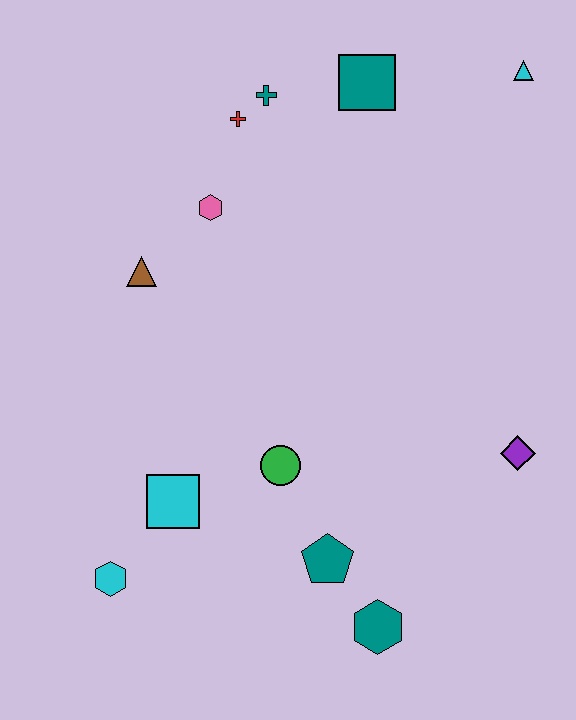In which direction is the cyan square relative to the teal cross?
The cyan square is below the teal cross.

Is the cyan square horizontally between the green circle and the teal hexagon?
No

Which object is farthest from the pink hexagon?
The teal hexagon is farthest from the pink hexagon.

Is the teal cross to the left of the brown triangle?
No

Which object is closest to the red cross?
The teal cross is closest to the red cross.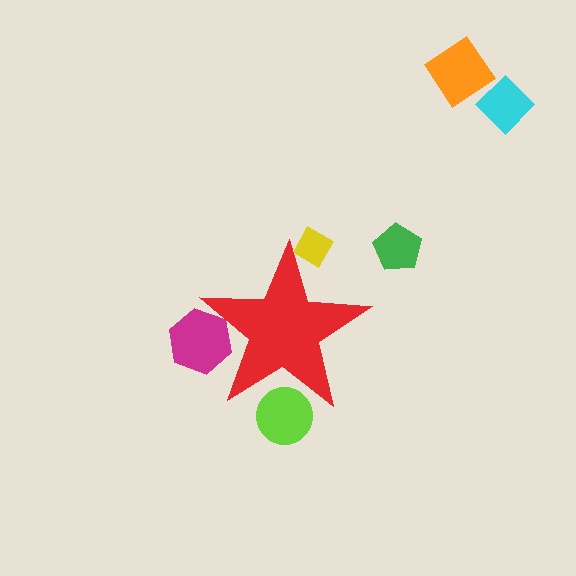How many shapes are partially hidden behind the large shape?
3 shapes are partially hidden.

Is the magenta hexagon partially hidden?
Yes, the magenta hexagon is partially hidden behind the red star.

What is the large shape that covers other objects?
A red star.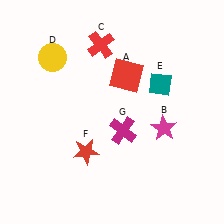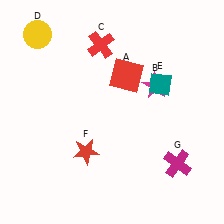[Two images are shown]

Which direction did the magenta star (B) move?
The magenta star (B) moved up.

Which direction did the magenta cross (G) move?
The magenta cross (G) moved right.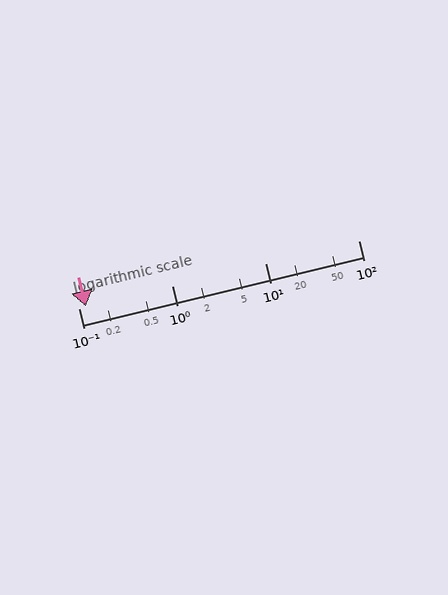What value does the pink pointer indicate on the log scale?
The pointer indicates approximately 0.12.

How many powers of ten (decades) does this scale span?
The scale spans 3 decades, from 0.1 to 100.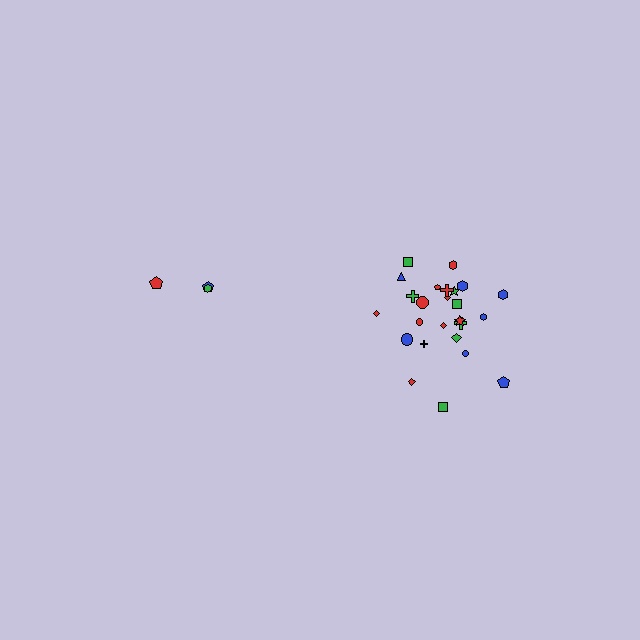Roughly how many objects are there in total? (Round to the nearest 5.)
Roughly 30 objects in total.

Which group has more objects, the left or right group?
The right group.